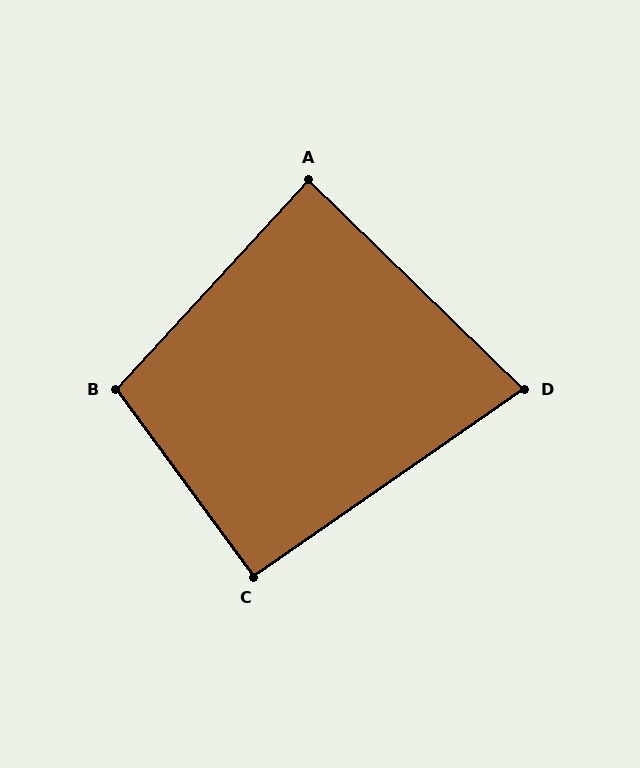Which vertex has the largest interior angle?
B, at approximately 101 degrees.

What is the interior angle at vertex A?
Approximately 88 degrees (approximately right).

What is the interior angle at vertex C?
Approximately 92 degrees (approximately right).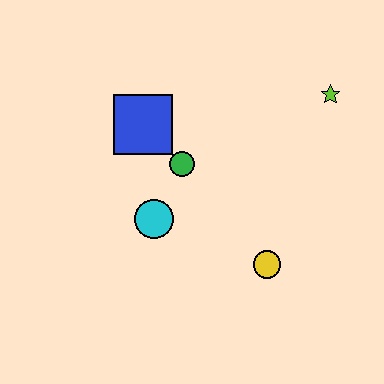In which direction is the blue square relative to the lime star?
The blue square is to the left of the lime star.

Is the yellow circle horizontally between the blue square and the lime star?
Yes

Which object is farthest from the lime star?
The cyan circle is farthest from the lime star.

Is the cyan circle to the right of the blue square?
Yes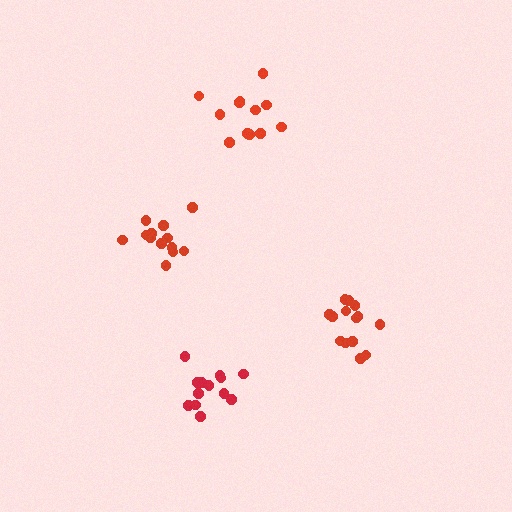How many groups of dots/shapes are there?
There are 4 groups.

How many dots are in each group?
Group 1: 12 dots, Group 2: 13 dots, Group 3: 14 dots, Group 4: 13 dots (52 total).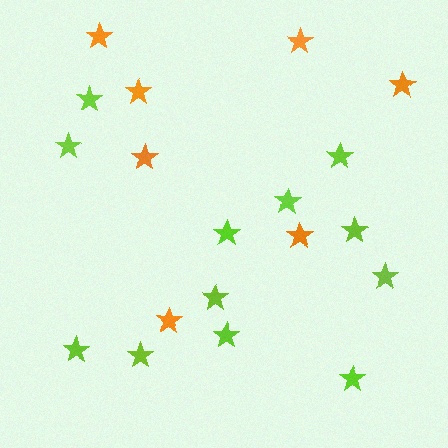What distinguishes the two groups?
There are 2 groups: one group of lime stars (12) and one group of orange stars (7).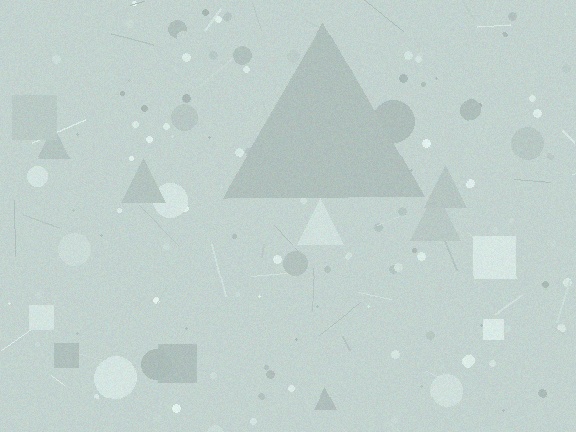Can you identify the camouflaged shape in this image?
The camouflaged shape is a triangle.